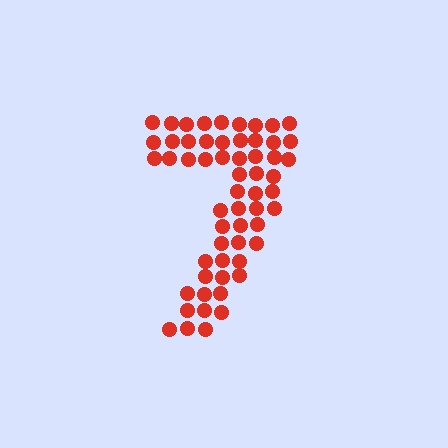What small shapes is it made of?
It is made of small circles.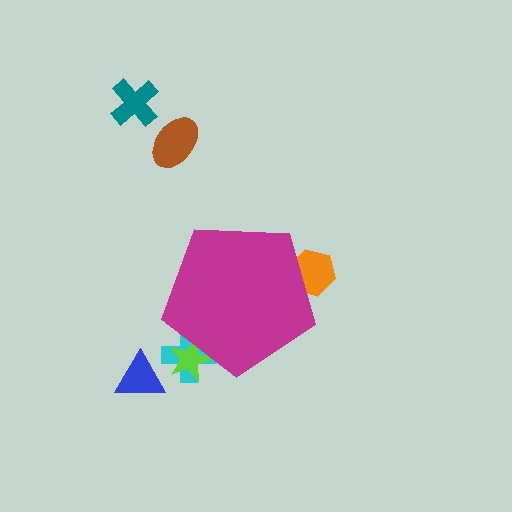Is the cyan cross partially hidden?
Yes, the cyan cross is partially hidden behind the magenta pentagon.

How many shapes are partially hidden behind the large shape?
3 shapes are partially hidden.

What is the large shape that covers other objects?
A magenta pentagon.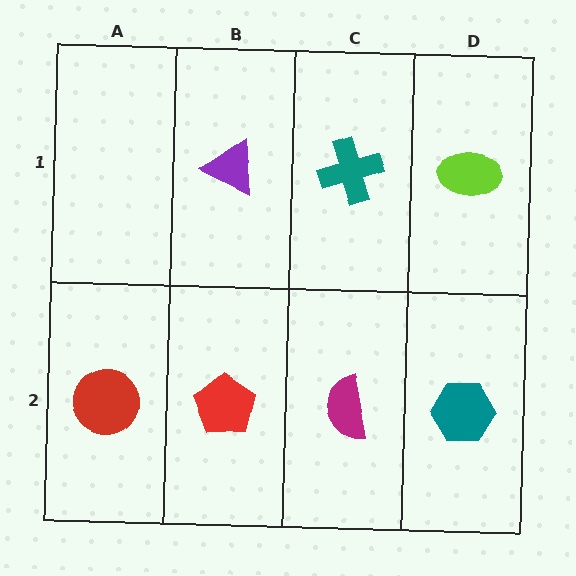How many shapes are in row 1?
3 shapes.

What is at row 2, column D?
A teal hexagon.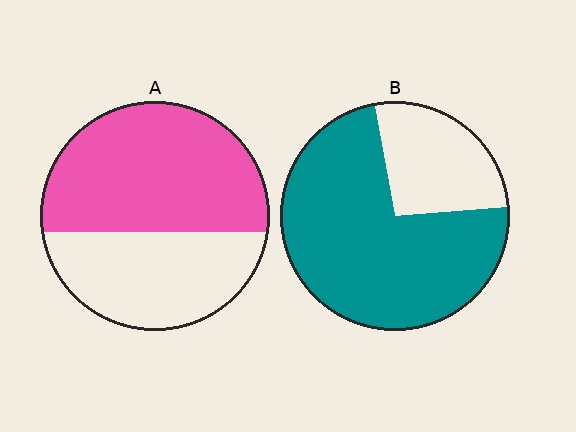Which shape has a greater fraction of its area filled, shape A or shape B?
Shape B.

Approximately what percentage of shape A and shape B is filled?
A is approximately 60% and B is approximately 75%.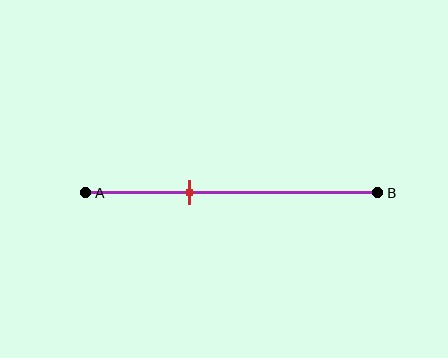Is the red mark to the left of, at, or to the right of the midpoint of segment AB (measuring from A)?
The red mark is to the left of the midpoint of segment AB.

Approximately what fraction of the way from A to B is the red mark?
The red mark is approximately 35% of the way from A to B.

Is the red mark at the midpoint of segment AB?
No, the mark is at about 35% from A, not at the 50% midpoint.